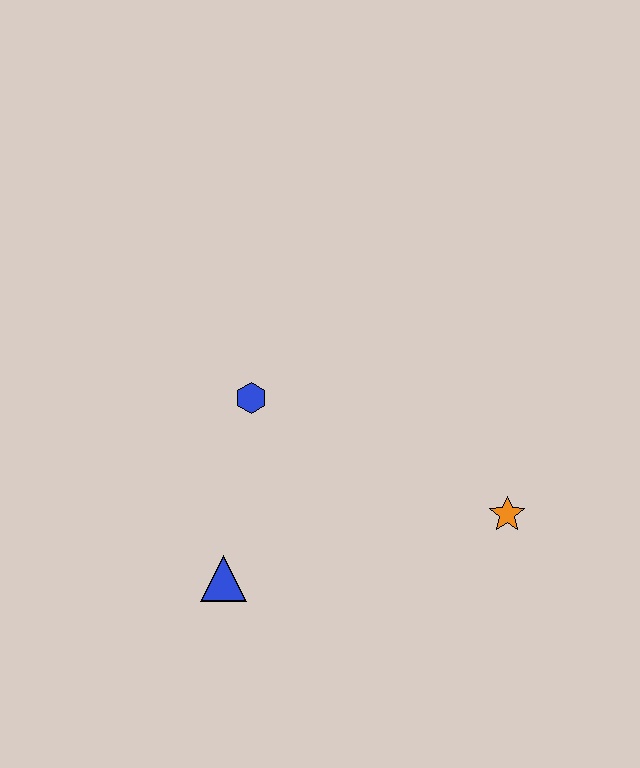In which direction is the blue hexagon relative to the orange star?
The blue hexagon is to the left of the orange star.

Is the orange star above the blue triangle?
Yes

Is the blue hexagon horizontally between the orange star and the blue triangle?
Yes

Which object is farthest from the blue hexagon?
The orange star is farthest from the blue hexagon.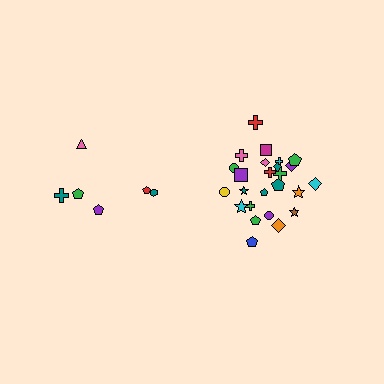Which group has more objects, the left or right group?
The right group.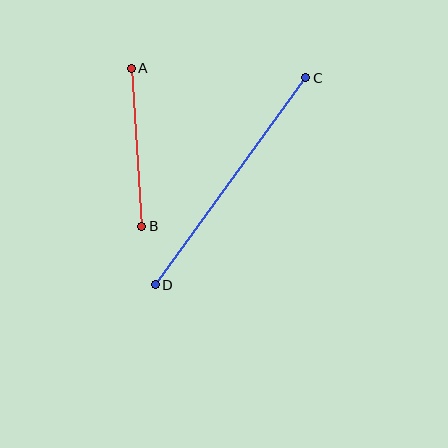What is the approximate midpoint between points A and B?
The midpoint is at approximately (136, 147) pixels.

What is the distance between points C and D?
The distance is approximately 256 pixels.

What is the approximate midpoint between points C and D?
The midpoint is at approximately (231, 181) pixels.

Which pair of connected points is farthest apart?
Points C and D are farthest apart.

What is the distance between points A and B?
The distance is approximately 159 pixels.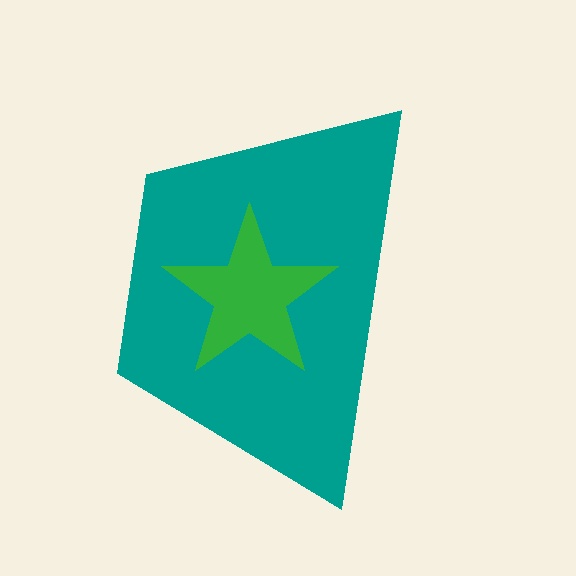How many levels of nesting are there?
2.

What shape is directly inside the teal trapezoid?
The green star.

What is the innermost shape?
The green star.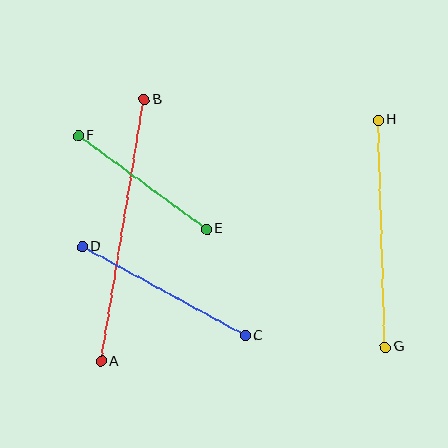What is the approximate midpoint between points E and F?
The midpoint is at approximately (142, 182) pixels.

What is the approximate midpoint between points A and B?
The midpoint is at approximately (123, 231) pixels.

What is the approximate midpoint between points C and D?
The midpoint is at approximately (164, 291) pixels.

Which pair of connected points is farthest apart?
Points A and B are farthest apart.